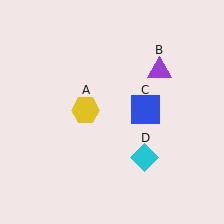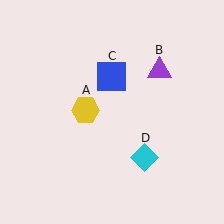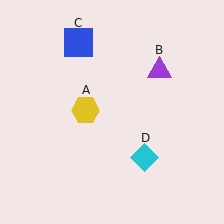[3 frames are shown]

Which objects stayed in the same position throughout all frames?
Yellow hexagon (object A) and purple triangle (object B) and cyan diamond (object D) remained stationary.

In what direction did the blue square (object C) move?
The blue square (object C) moved up and to the left.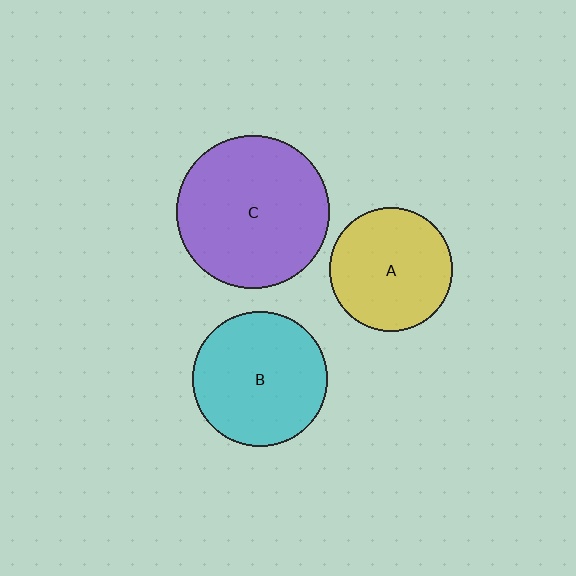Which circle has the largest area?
Circle C (purple).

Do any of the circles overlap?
No, none of the circles overlap.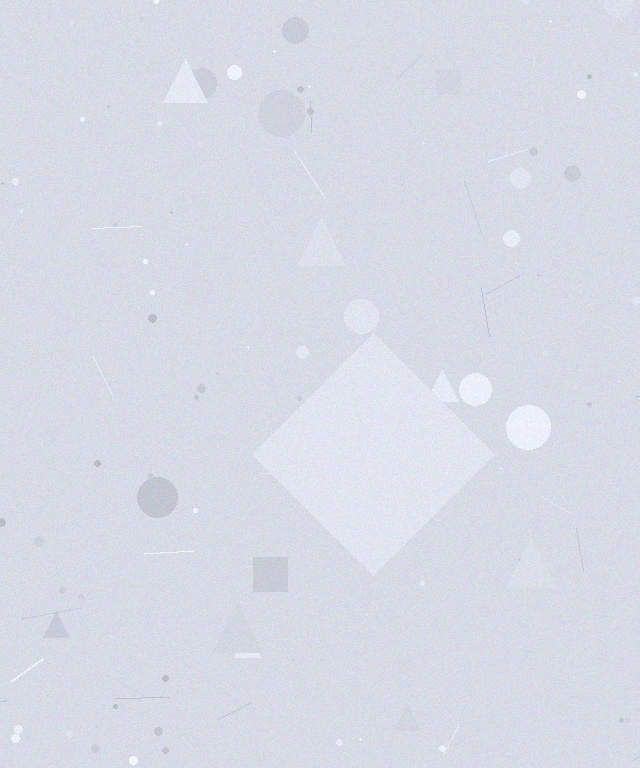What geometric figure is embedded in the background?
A diamond is embedded in the background.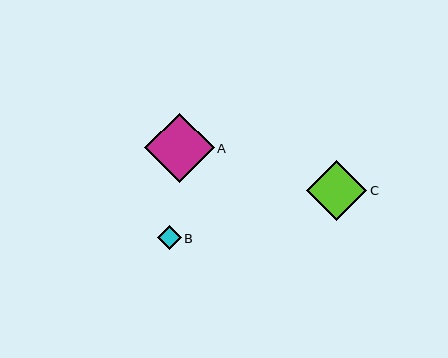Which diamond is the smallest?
Diamond B is the smallest with a size of approximately 24 pixels.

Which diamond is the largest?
Diamond A is the largest with a size of approximately 69 pixels.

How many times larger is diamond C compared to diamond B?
Diamond C is approximately 2.5 times the size of diamond B.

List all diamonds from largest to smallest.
From largest to smallest: A, C, B.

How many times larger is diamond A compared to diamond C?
Diamond A is approximately 1.2 times the size of diamond C.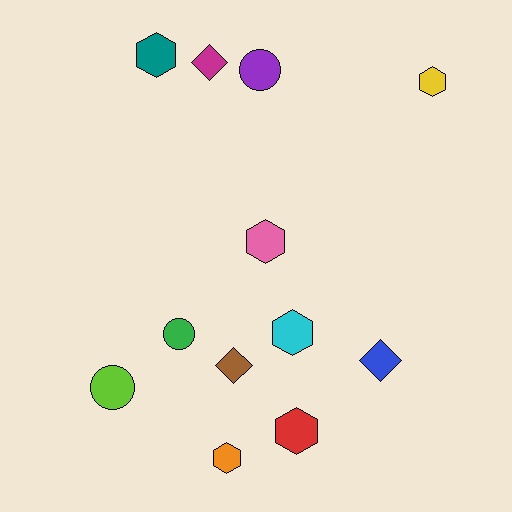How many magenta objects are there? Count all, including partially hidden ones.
There is 1 magenta object.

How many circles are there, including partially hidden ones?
There are 3 circles.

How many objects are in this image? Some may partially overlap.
There are 12 objects.